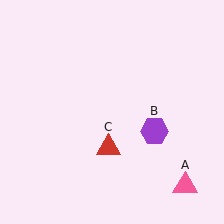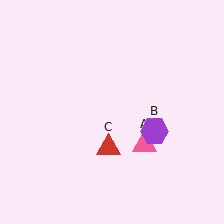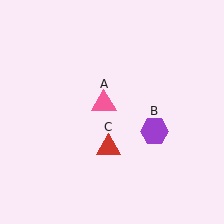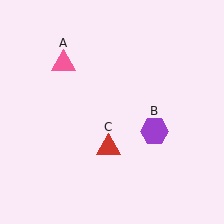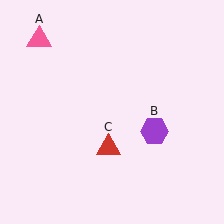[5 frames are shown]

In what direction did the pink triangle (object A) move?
The pink triangle (object A) moved up and to the left.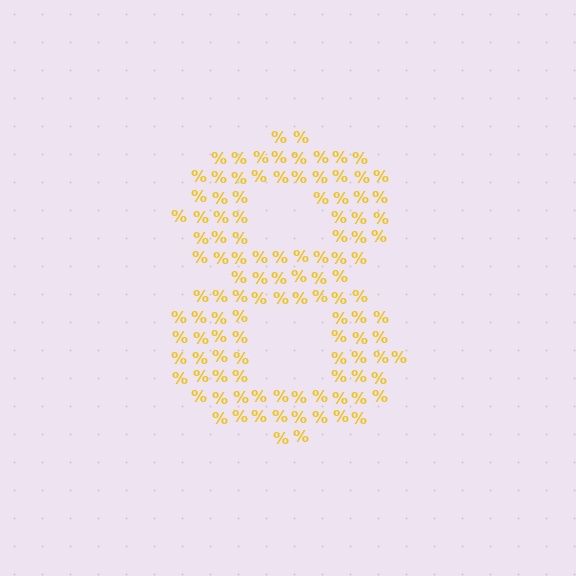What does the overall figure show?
The overall figure shows the digit 8.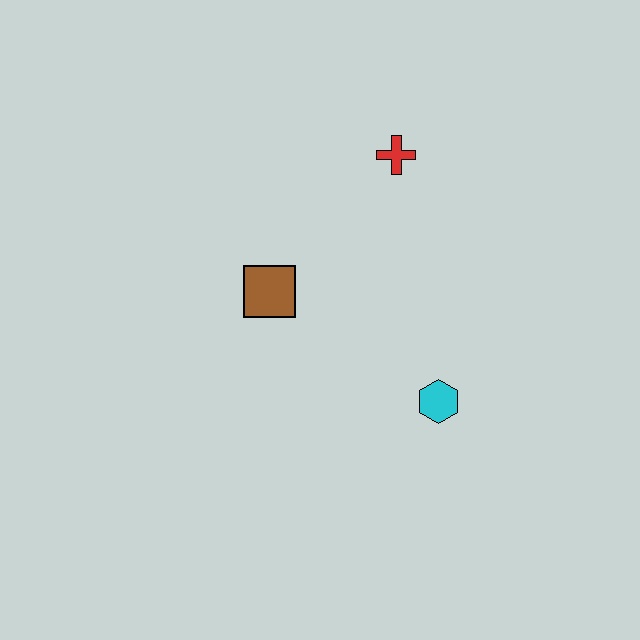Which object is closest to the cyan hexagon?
The brown square is closest to the cyan hexagon.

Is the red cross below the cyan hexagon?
No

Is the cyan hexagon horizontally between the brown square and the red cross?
No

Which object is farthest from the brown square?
The cyan hexagon is farthest from the brown square.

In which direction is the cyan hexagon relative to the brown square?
The cyan hexagon is to the right of the brown square.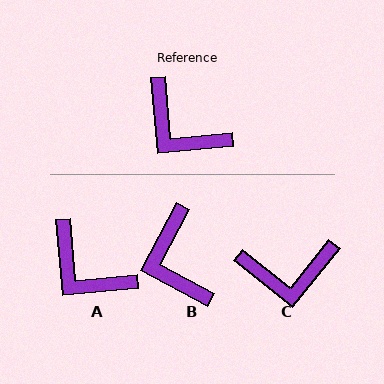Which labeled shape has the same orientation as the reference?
A.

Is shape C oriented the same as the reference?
No, it is off by about 46 degrees.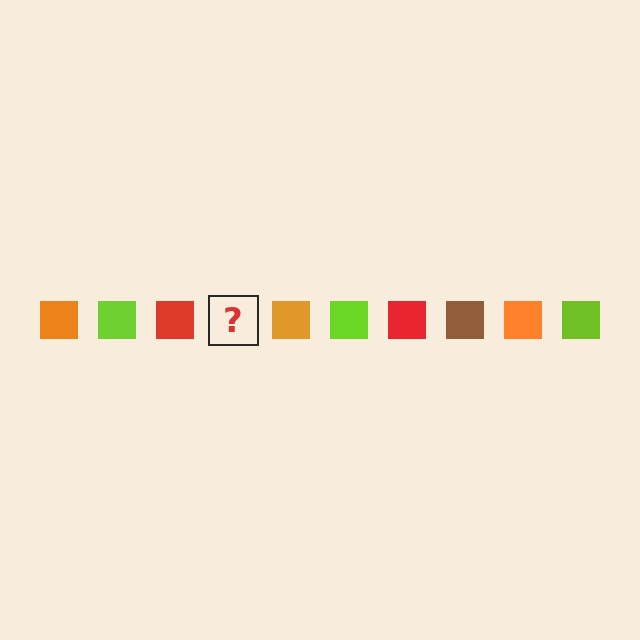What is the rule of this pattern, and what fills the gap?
The rule is that the pattern cycles through orange, lime, red, brown squares. The gap should be filled with a brown square.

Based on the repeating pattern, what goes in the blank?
The blank should be a brown square.